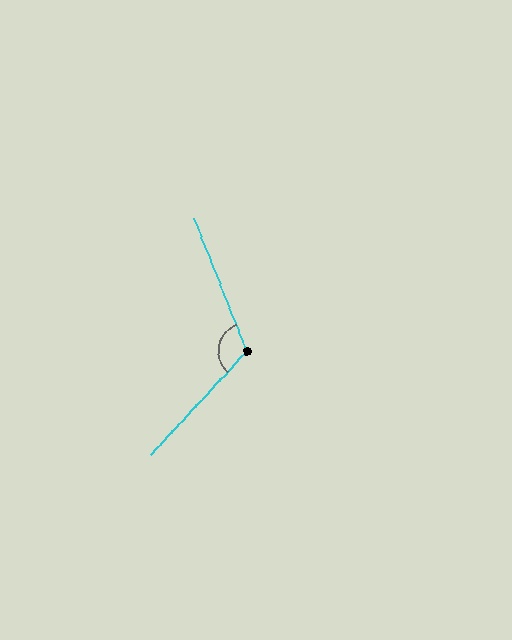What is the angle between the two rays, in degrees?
Approximately 116 degrees.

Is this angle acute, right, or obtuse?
It is obtuse.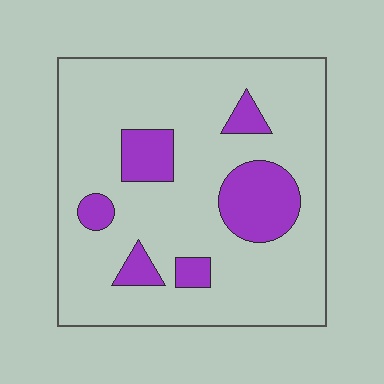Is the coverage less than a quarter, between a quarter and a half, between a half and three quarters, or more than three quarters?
Less than a quarter.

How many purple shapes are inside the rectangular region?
6.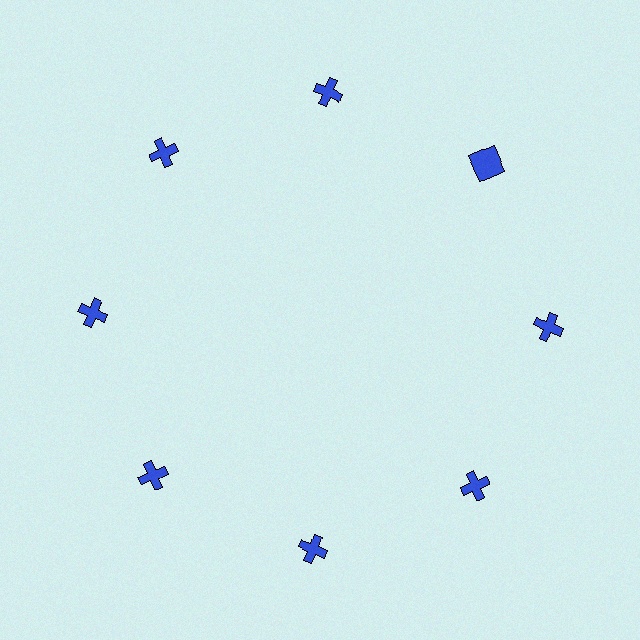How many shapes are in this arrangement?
There are 8 shapes arranged in a ring pattern.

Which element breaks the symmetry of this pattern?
The blue square at roughly the 2 o'clock position breaks the symmetry. All other shapes are blue crosses.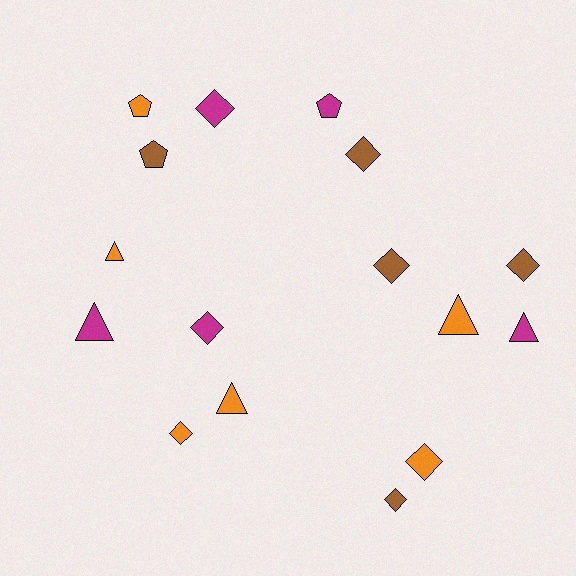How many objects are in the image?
There are 16 objects.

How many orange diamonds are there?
There are 2 orange diamonds.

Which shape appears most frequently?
Diamond, with 8 objects.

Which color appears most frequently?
Orange, with 6 objects.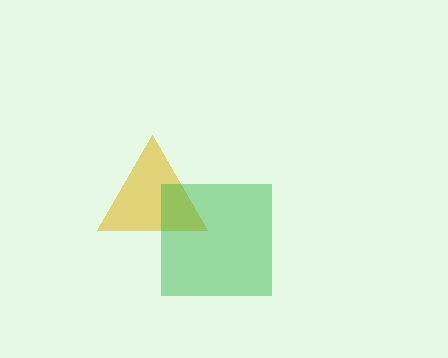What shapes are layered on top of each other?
The layered shapes are: a yellow triangle, a green square.